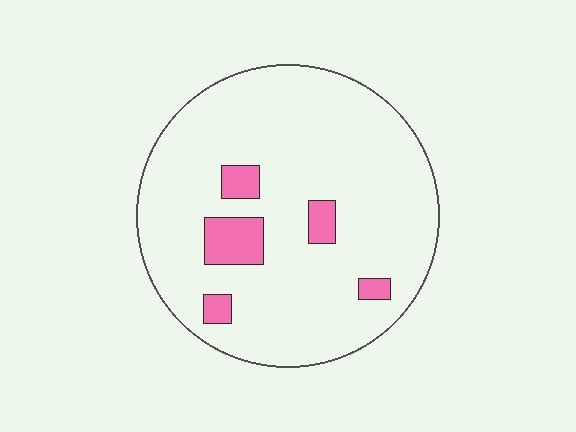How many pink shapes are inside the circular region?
5.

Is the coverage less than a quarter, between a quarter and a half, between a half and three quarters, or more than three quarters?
Less than a quarter.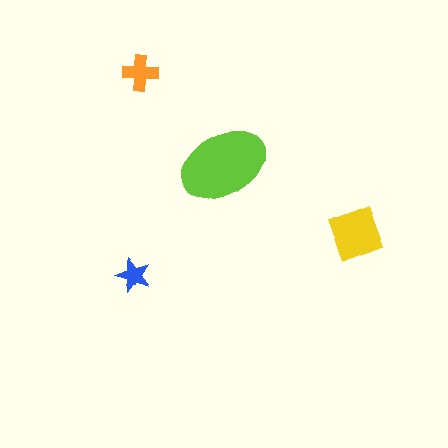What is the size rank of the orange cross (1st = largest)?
3rd.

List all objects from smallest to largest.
The blue star, the orange cross, the yellow diamond, the lime ellipse.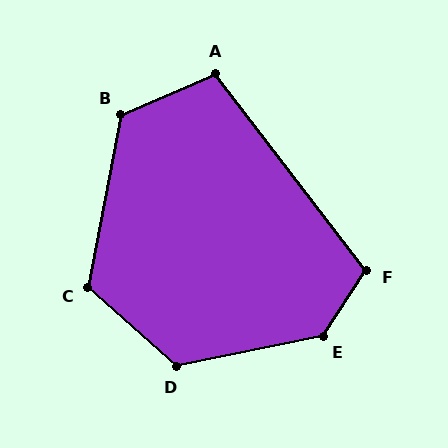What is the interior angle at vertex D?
Approximately 127 degrees (obtuse).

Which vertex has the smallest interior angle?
A, at approximately 104 degrees.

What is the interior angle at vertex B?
Approximately 124 degrees (obtuse).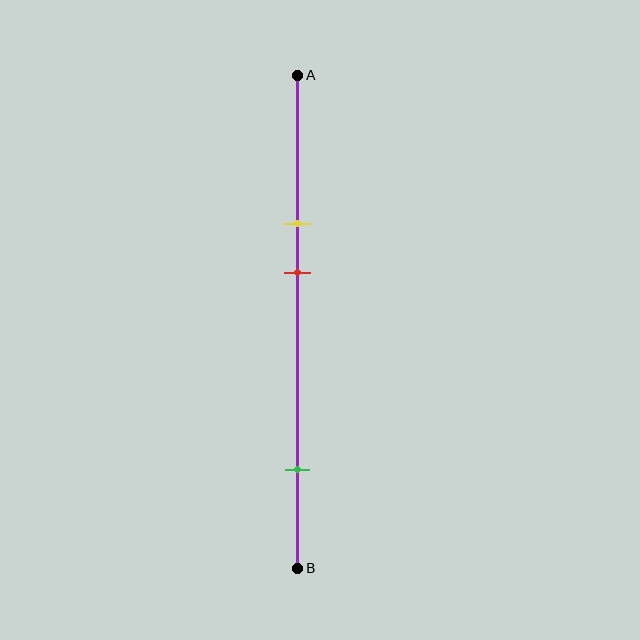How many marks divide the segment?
There are 3 marks dividing the segment.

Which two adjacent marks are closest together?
The yellow and red marks are the closest adjacent pair.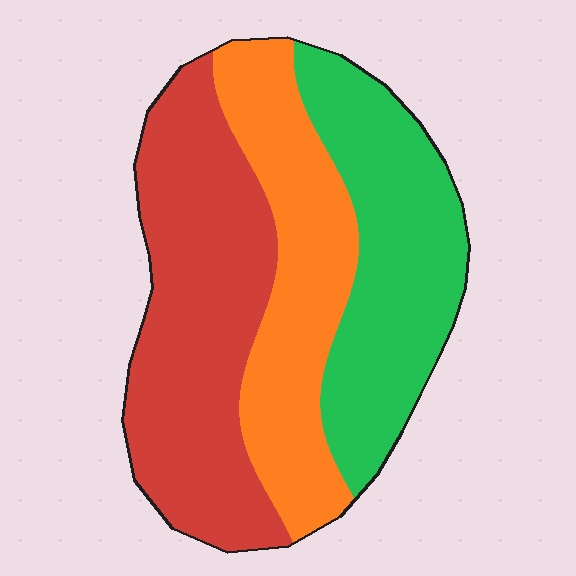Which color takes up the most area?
Red, at roughly 40%.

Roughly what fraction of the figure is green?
Green covers roughly 30% of the figure.